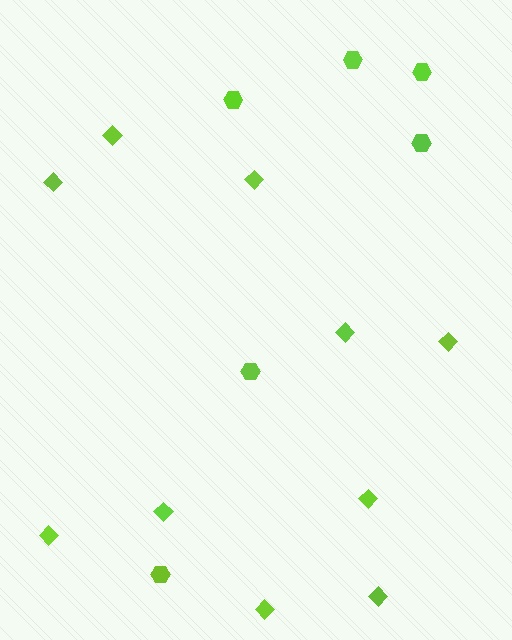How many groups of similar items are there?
There are 2 groups: one group of hexagons (6) and one group of diamonds (10).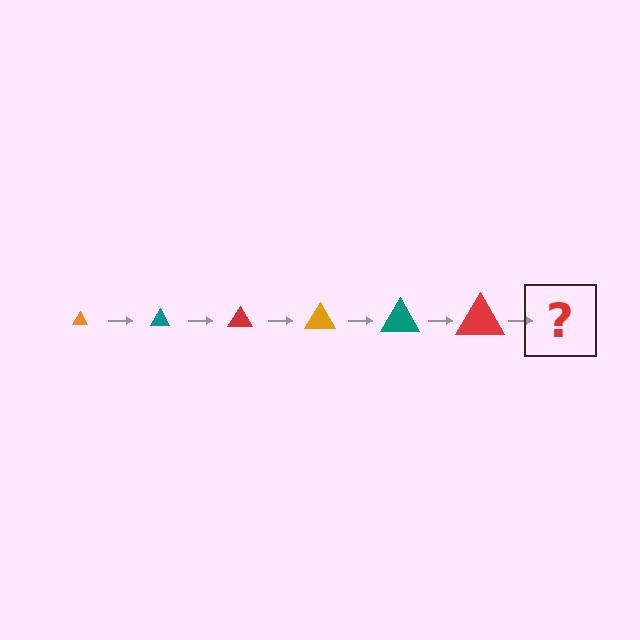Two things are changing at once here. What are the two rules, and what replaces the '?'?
The two rules are that the triangle grows larger each step and the color cycles through orange, teal, and red. The '?' should be an orange triangle, larger than the previous one.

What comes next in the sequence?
The next element should be an orange triangle, larger than the previous one.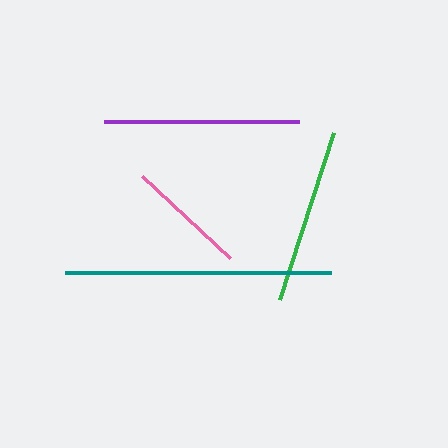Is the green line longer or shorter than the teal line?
The teal line is longer than the green line.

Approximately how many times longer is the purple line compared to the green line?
The purple line is approximately 1.1 times the length of the green line.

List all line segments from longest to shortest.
From longest to shortest: teal, purple, green, pink.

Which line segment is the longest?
The teal line is the longest at approximately 266 pixels.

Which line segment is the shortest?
The pink line is the shortest at approximately 120 pixels.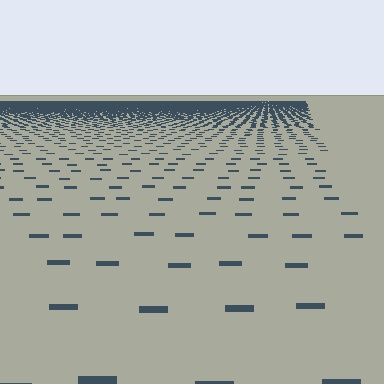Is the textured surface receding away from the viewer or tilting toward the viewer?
The surface is receding away from the viewer. Texture elements get smaller and denser toward the top.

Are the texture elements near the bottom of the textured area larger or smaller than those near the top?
Larger. Near the bottom, elements are closer to the viewer and appear at a bigger on-screen size.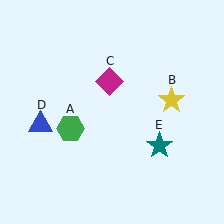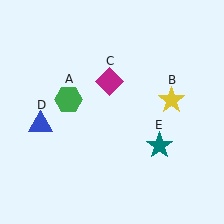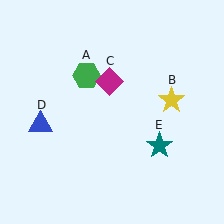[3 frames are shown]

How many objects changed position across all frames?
1 object changed position: green hexagon (object A).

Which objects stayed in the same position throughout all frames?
Yellow star (object B) and magenta diamond (object C) and blue triangle (object D) and teal star (object E) remained stationary.